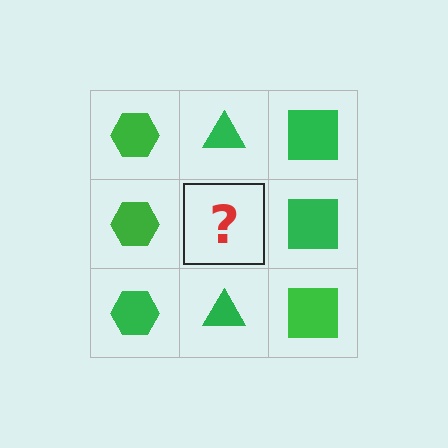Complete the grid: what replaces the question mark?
The question mark should be replaced with a green triangle.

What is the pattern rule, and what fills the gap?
The rule is that each column has a consistent shape. The gap should be filled with a green triangle.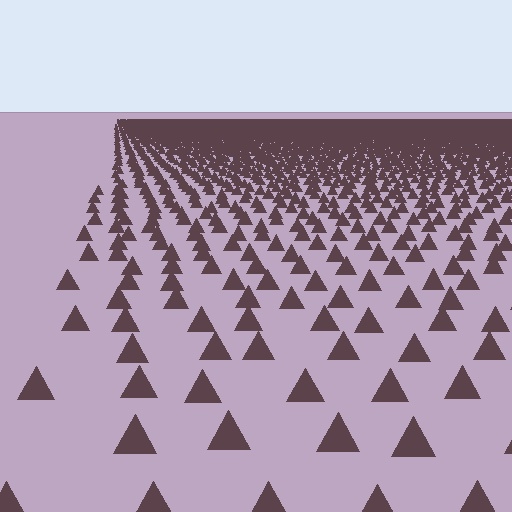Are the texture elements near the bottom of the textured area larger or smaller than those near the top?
Larger. Near the bottom, elements are closer to the viewer and appear at a bigger on-screen size.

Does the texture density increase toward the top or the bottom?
Density increases toward the top.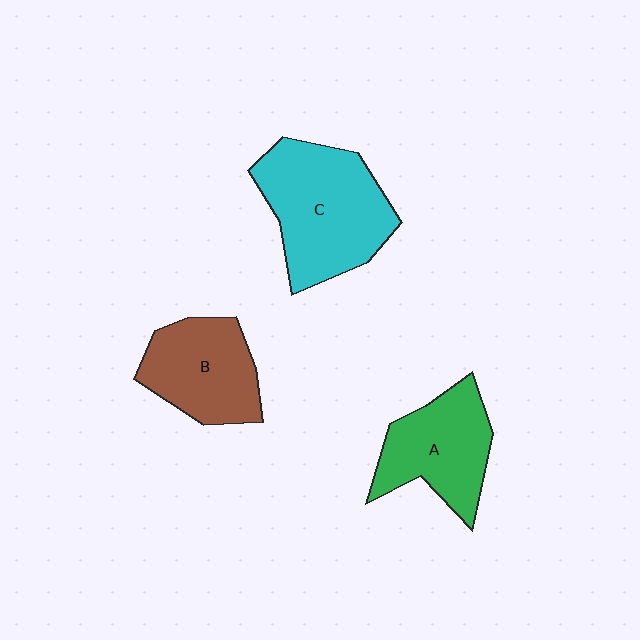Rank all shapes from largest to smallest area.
From largest to smallest: C (cyan), A (green), B (brown).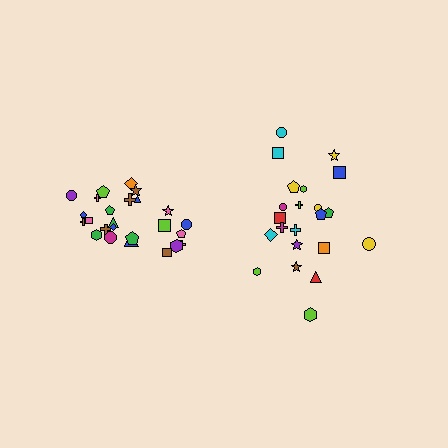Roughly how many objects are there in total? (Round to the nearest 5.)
Roughly 45 objects in total.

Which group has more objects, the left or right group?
The left group.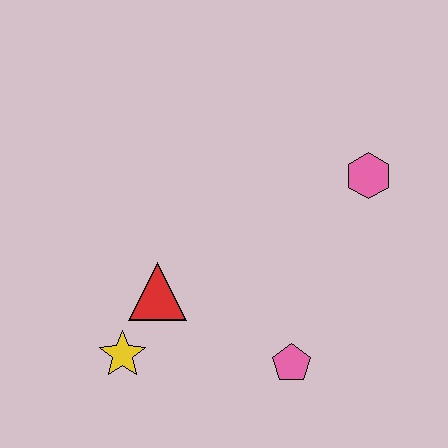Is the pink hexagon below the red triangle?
No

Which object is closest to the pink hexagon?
The pink pentagon is closest to the pink hexagon.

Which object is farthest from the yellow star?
The pink hexagon is farthest from the yellow star.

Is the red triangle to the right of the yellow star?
Yes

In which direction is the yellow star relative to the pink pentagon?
The yellow star is to the left of the pink pentagon.